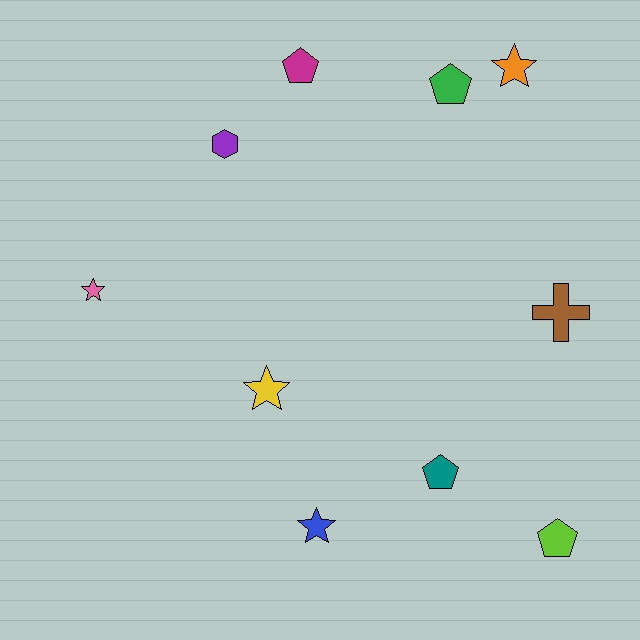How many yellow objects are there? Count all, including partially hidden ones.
There is 1 yellow object.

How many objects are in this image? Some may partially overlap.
There are 10 objects.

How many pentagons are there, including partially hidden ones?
There are 4 pentagons.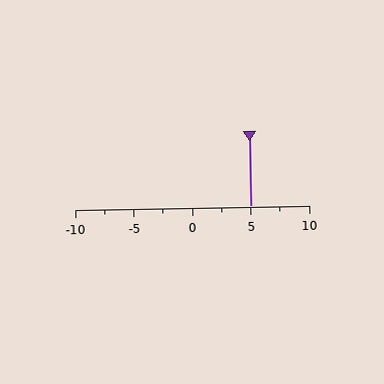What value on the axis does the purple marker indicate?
The marker indicates approximately 5.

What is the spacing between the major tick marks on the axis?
The major ticks are spaced 5 apart.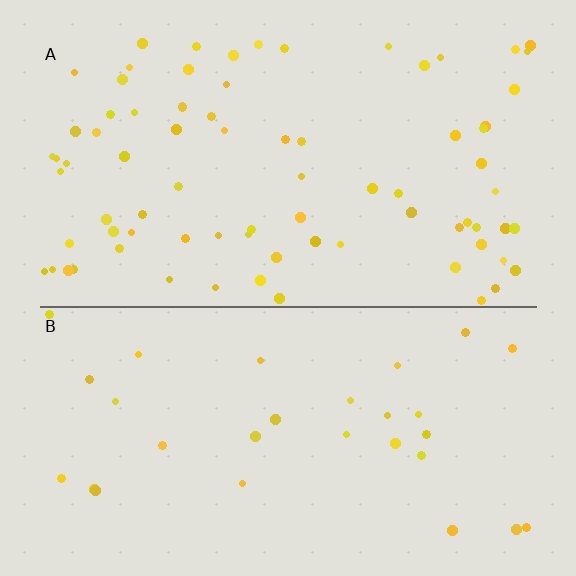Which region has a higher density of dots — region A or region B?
A (the top).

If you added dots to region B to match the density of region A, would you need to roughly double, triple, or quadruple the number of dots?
Approximately triple.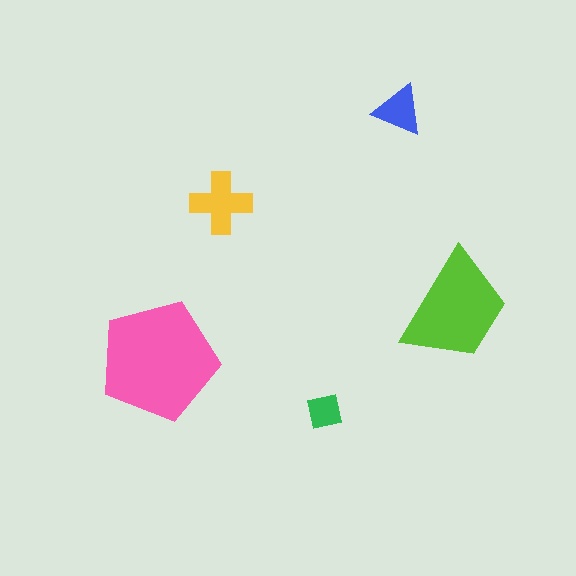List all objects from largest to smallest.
The pink pentagon, the lime trapezoid, the yellow cross, the blue triangle, the green square.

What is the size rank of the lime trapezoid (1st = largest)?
2nd.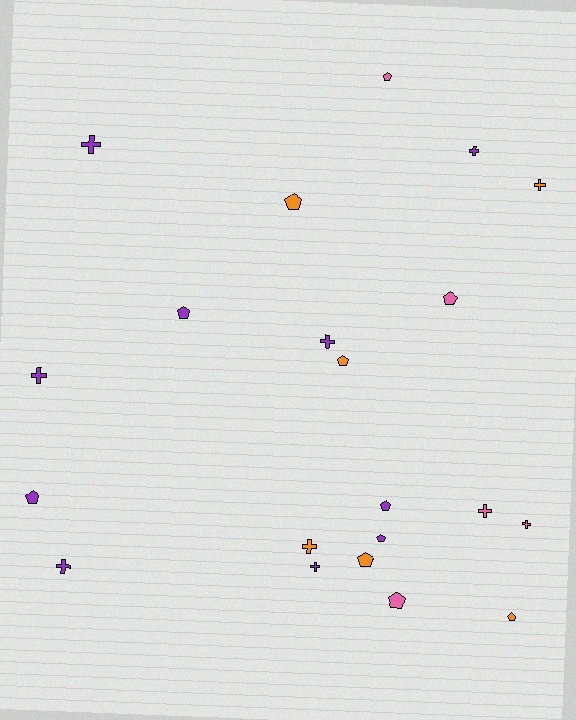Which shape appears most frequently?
Pentagon, with 11 objects.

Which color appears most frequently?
Purple, with 10 objects.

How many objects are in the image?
There are 21 objects.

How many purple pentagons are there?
There are 4 purple pentagons.